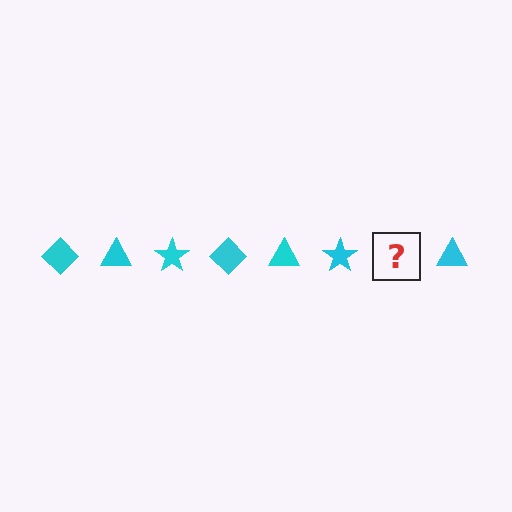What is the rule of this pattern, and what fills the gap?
The rule is that the pattern cycles through diamond, triangle, star shapes in cyan. The gap should be filled with a cyan diamond.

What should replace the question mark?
The question mark should be replaced with a cyan diamond.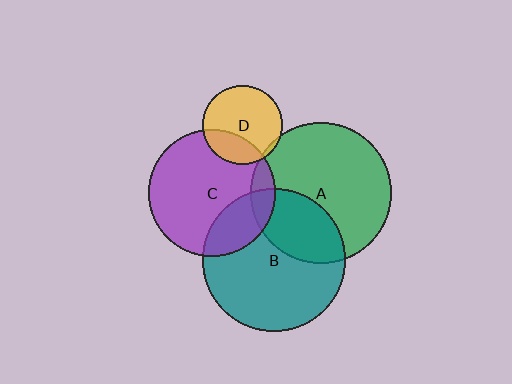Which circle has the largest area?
Circle B (teal).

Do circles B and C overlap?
Yes.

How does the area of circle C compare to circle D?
Approximately 2.5 times.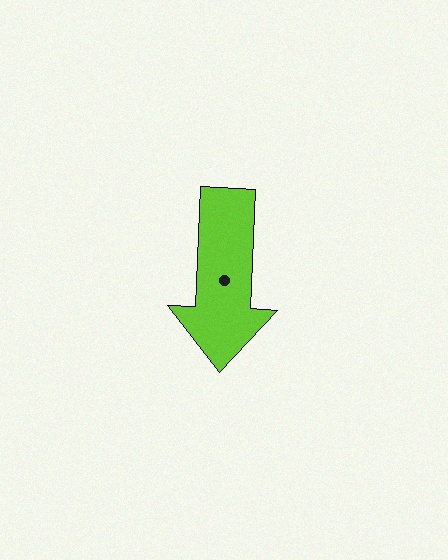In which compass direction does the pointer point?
South.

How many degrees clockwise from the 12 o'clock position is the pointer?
Approximately 183 degrees.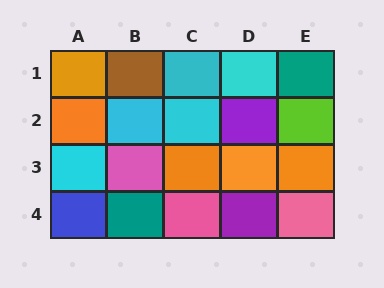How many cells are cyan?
5 cells are cyan.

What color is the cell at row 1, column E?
Teal.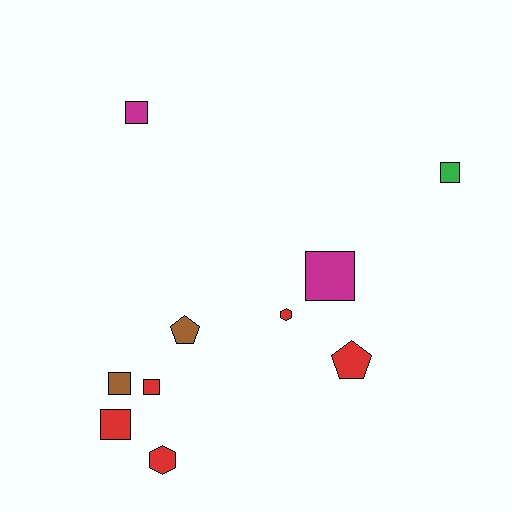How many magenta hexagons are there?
There are no magenta hexagons.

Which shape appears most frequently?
Square, with 6 objects.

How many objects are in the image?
There are 10 objects.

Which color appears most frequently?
Red, with 5 objects.